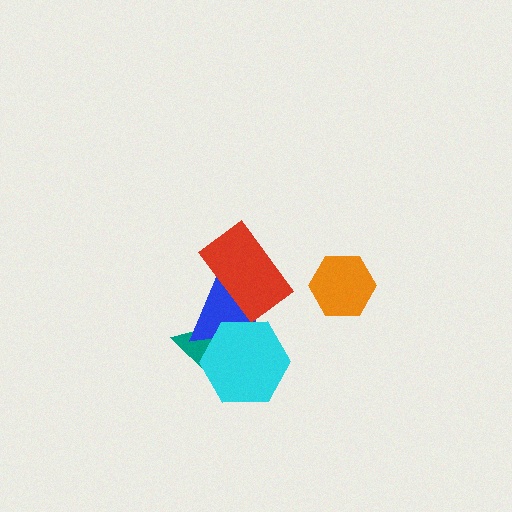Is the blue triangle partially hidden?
Yes, it is partially covered by another shape.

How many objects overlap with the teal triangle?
2 objects overlap with the teal triangle.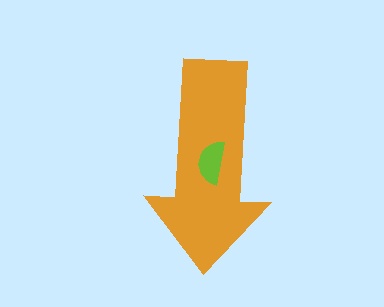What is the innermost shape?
The lime semicircle.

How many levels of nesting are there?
2.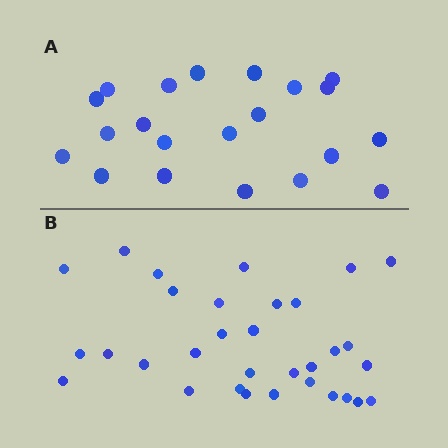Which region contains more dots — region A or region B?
Region B (the bottom region) has more dots.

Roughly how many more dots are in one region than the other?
Region B has roughly 12 or so more dots than region A.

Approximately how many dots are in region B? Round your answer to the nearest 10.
About 30 dots. (The exact count is 32, which rounds to 30.)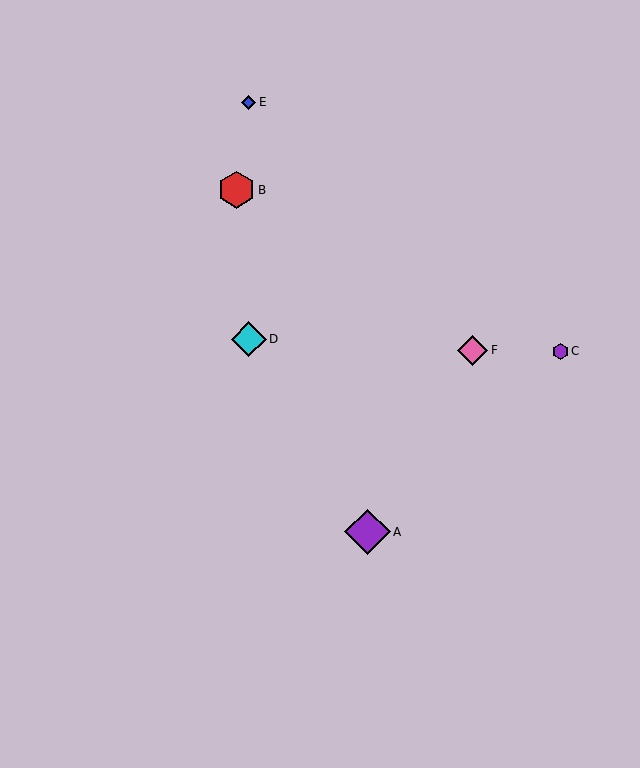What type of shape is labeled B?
Shape B is a red hexagon.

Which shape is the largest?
The purple diamond (labeled A) is the largest.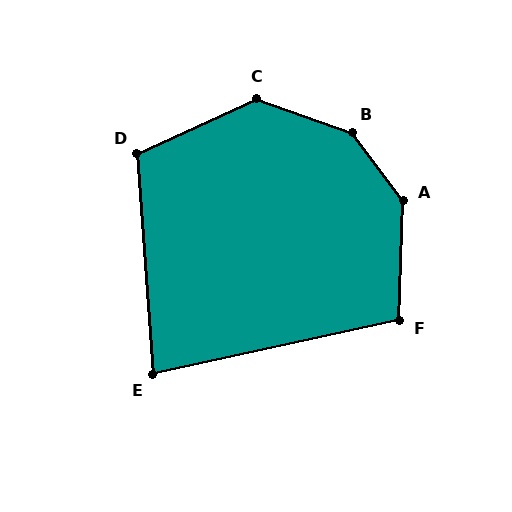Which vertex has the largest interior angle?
B, at approximately 146 degrees.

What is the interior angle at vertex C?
Approximately 136 degrees (obtuse).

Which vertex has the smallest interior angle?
E, at approximately 82 degrees.